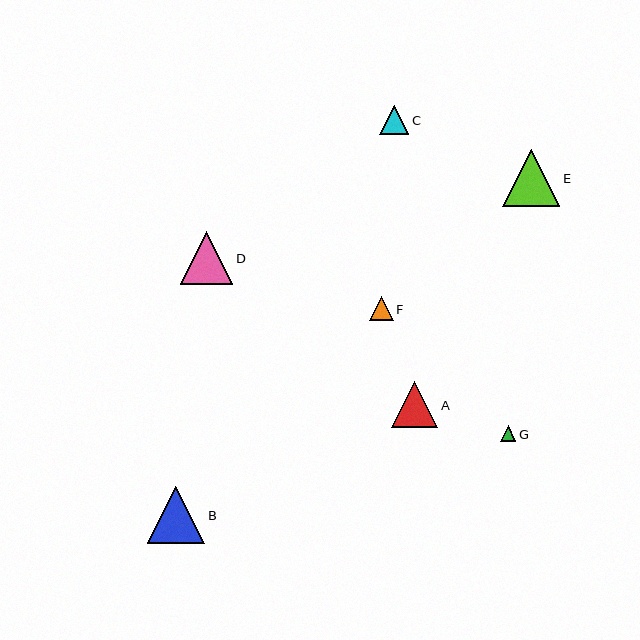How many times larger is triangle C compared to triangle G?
Triangle C is approximately 1.9 times the size of triangle G.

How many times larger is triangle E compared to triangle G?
Triangle E is approximately 3.6 times the size of triangle G.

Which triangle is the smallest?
Triangle G is the smallest with a size of approximately 16 pixels.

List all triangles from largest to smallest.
From largest to smallest: B, E, D, A, C, F, G.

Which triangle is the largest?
Triangle B is the largest with a size of approximately 57 pixels.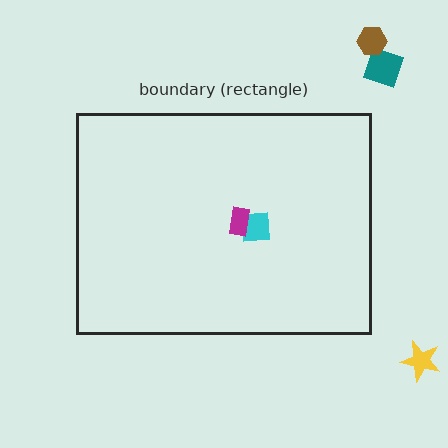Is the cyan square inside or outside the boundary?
Inside.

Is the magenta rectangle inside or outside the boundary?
Inside.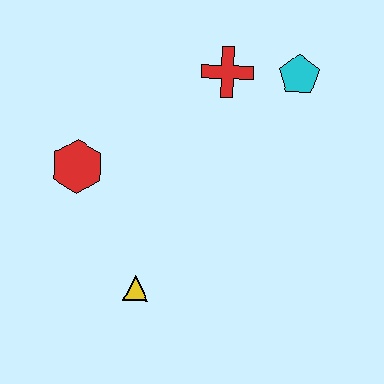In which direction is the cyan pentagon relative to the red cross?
The cyan pentagon is to the right of the red cross.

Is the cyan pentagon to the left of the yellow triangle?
No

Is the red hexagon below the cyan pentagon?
Yes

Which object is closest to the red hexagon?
The yellow triangle is closest to the red hexagon.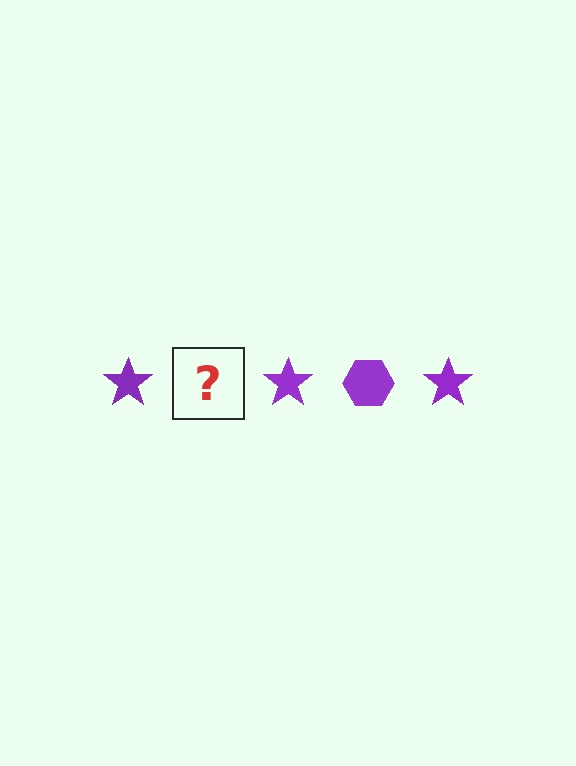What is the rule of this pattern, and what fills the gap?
The rule is that the pattern cycles through star, hexagon shapes in purple. The gap should be filled with a purple hexagon.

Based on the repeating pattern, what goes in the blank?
The blank should be a purple hexagon.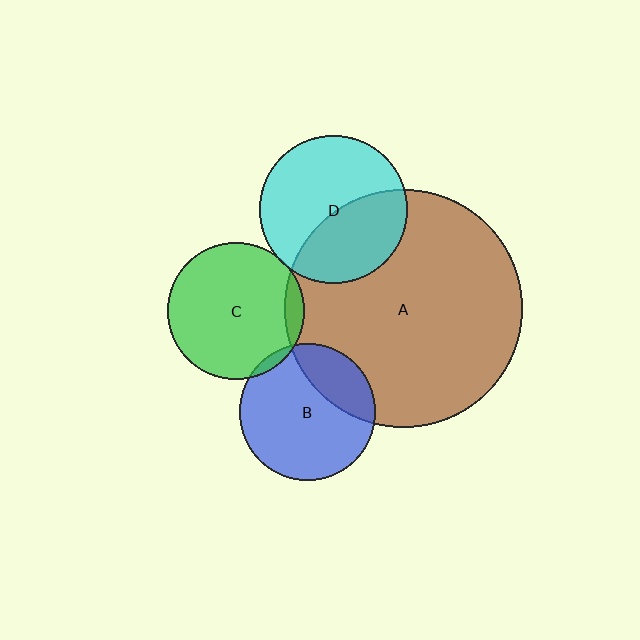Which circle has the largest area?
Circle A (brown).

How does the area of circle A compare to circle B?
Approximately 3.0 times.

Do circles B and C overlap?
Yes.